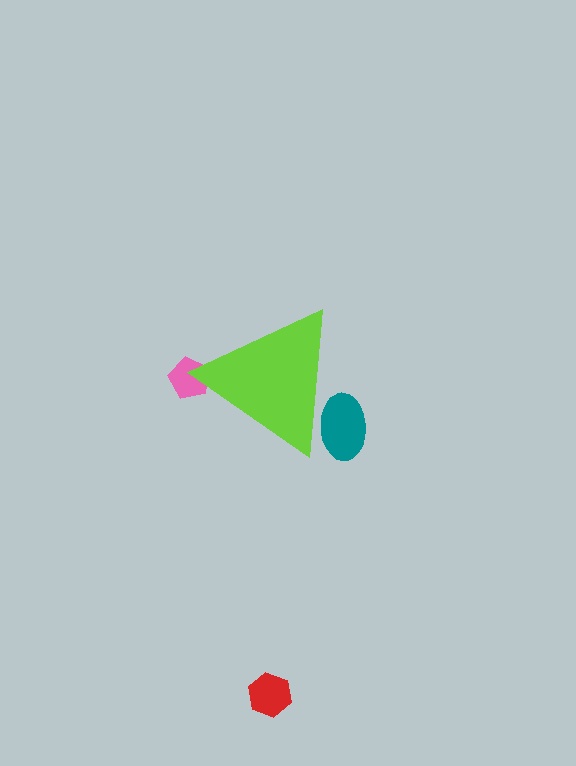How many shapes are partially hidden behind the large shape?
2 shapes are partially hidden.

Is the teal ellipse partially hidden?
Yes, the teal ellipse is partially hidden behind the lime triangle.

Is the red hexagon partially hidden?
No, the red hexagon is fully visible.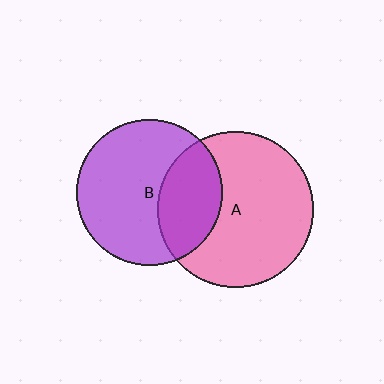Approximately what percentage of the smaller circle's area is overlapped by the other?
Approximately 30%.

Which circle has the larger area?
Circle A (pink).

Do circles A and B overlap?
Yes.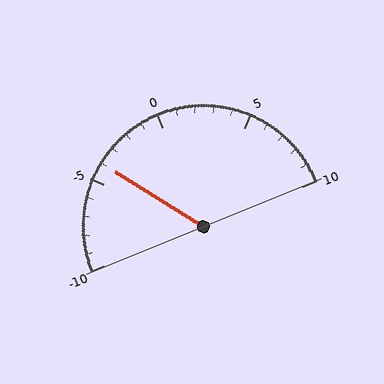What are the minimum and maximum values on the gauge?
The gauge ranges from -10 to 10.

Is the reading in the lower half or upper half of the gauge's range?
The reading is in the lower half of the range (-10 to 10).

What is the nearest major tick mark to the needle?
The nearest major tick mark is -5.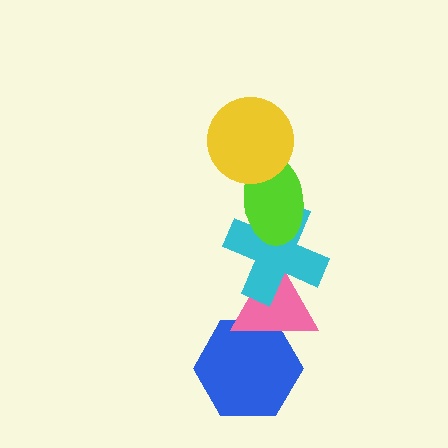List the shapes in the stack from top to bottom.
From top to bottom: the yellow circle, the lime ellipse, the cyan cross, the pink triangle, the blue hexagon.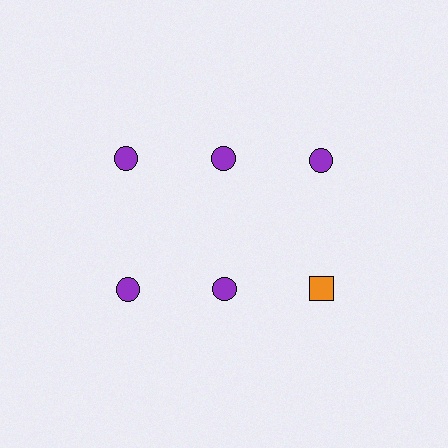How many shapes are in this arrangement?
There are 6 shapes arranged in a grid pattern.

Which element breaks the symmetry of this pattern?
The orange square in the second row, center column breaks the symmetry. All other shapes are purple circles.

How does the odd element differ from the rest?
It differs in both color (orange instead of purple) and shape (square instead of circle).